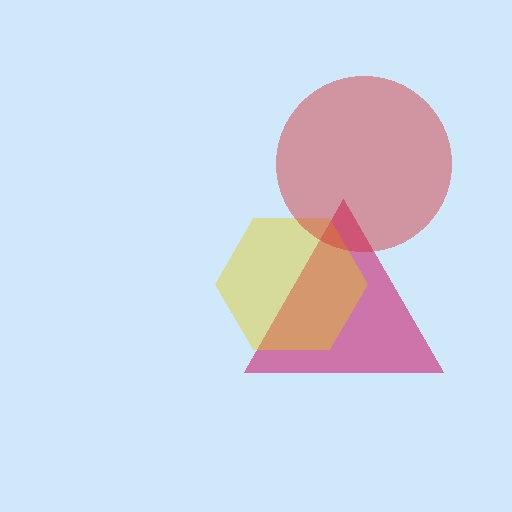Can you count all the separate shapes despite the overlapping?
Yes, there are 3 separate shapes.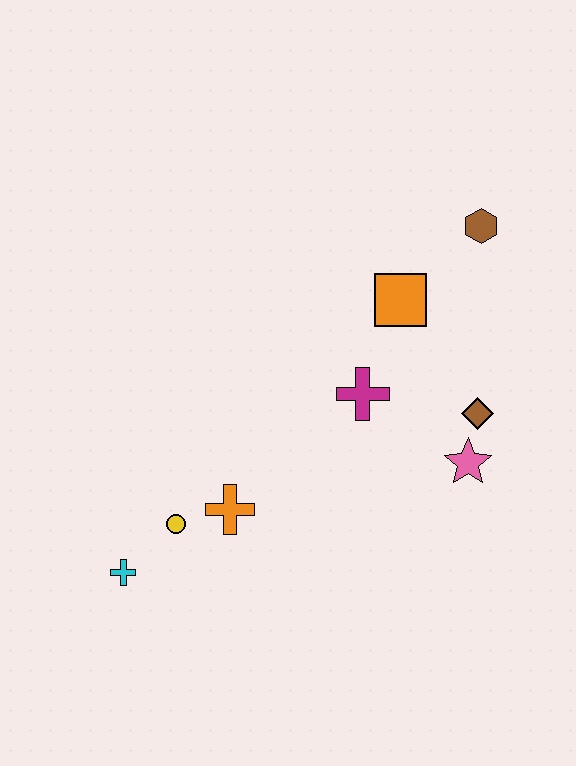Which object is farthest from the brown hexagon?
The cyan cross is farthest from the brown hexagon.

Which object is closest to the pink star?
The brown diamond is closest to the pink star.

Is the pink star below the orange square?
Yes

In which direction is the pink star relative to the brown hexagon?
The pink star is below the brown hexagon.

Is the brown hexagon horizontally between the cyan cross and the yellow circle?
No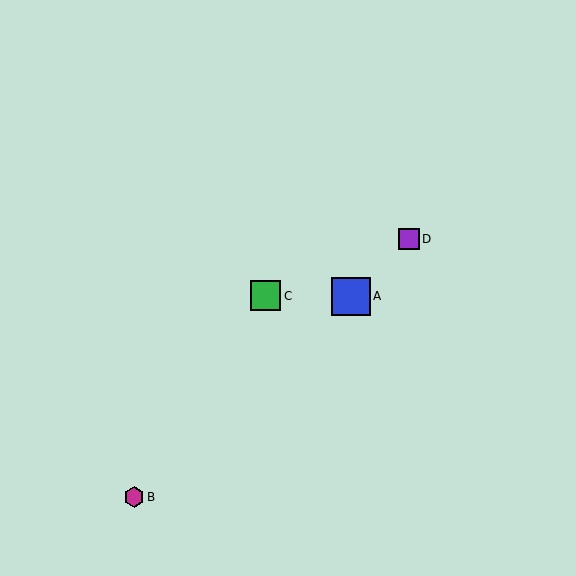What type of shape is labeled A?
Shape A is a blue square.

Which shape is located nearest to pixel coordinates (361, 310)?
The blue square (labeled A) at (351, 296) is nearest to that location.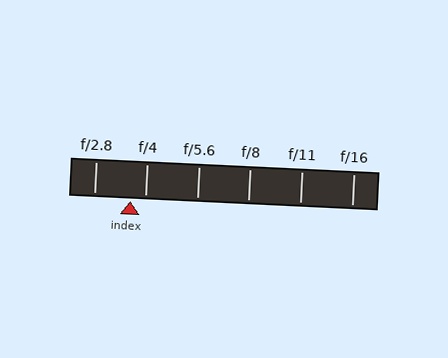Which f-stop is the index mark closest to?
The index mark is closest to f/4.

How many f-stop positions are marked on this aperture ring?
There are 6 f-stop positions marked.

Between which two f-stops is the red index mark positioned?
The index mark is between f/2.8 and f/4.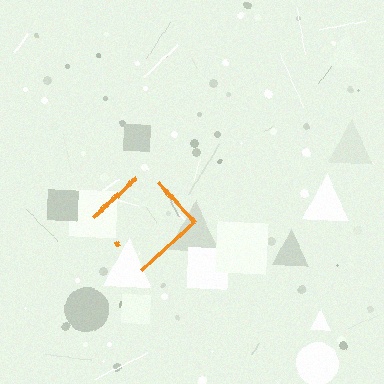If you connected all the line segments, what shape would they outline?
They would outline a diamond.